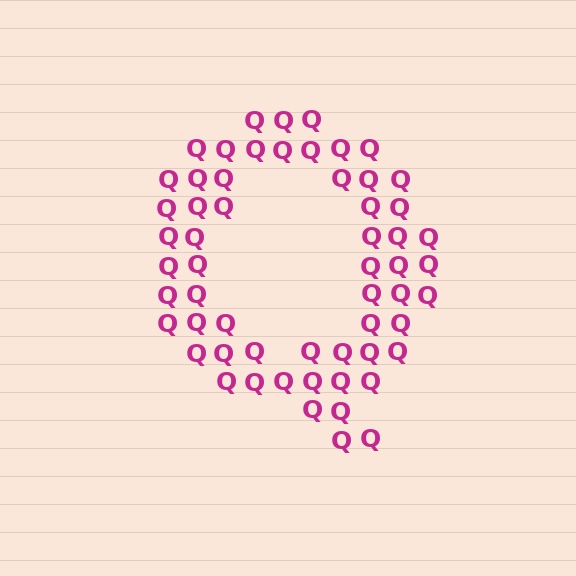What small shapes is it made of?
It is made of small letter Q's.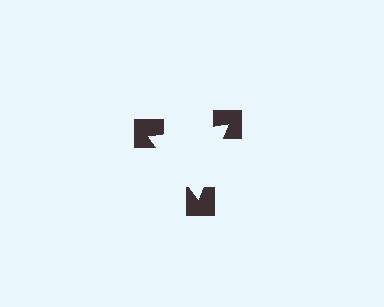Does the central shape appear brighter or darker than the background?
It typically appears slightly brighter than the background, even though no actual brightness change is drawn.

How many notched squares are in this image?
There are 3 — one at each vertex of the illusory triangle.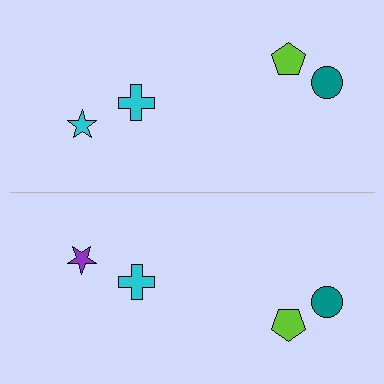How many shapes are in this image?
There are 8 shapes in this image.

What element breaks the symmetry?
The purple star on the bottom side breaks the symmetry — its mirror counterpart is cyan.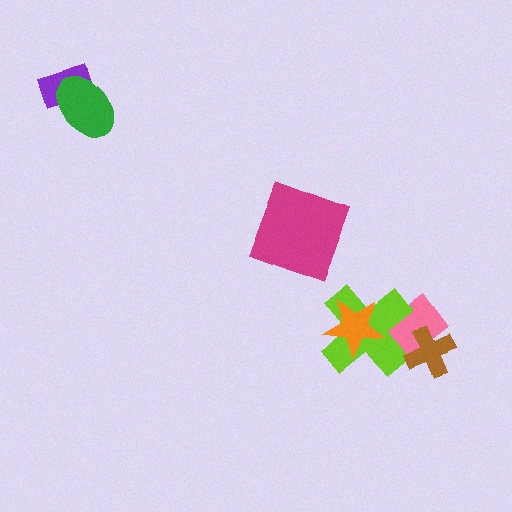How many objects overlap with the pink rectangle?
3 objects overlap with the pink rectangle.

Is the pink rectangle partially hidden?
Yes, it is partially covered by another shape.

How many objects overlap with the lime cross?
3 objects overlap with the lime cross.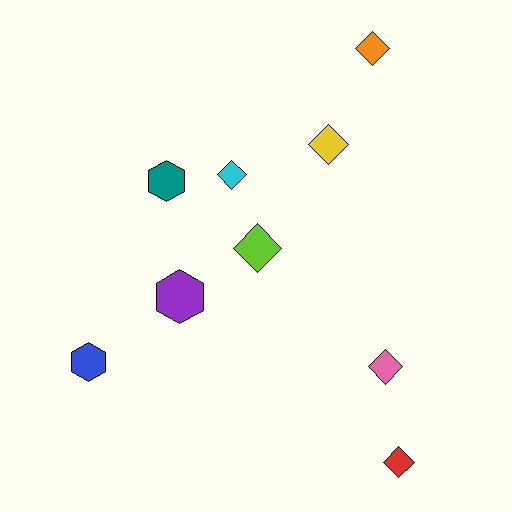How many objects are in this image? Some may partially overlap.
There are 9 objects.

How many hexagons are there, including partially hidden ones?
There are 3 hexagons.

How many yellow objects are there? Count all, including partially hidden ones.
There is 1 yellow object.